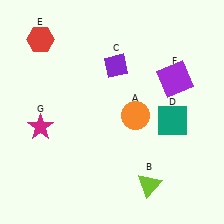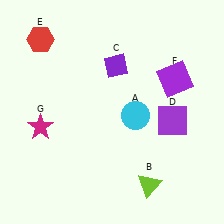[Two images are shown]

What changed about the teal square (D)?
In Image 1, D is teal. In Image 2, it changed to purple.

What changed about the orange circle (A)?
In Image 1, A is orange. In Image 2, it changed to cyan.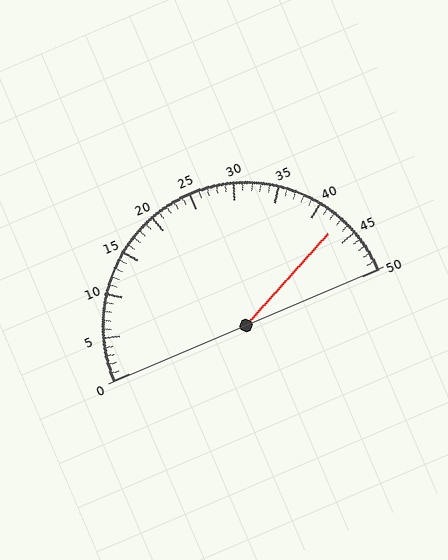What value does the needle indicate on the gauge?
The needle indicates approximately 43.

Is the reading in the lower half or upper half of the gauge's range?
The reading is in the upper half of the range (0 to 50).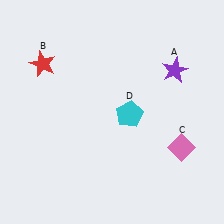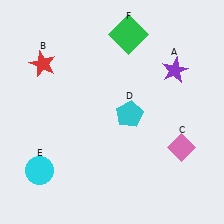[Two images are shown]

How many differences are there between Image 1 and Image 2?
There are 2 differences between the two images.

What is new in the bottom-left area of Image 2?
A cyan circle (E) was added in the bottom-left area of Image 2.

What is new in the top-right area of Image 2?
A green square (F) was added in the top-right area of Image 2.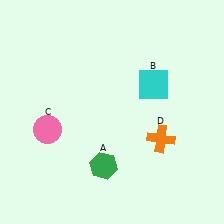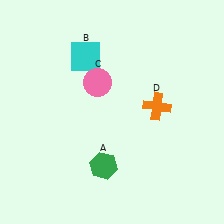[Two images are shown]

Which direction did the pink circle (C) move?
The pink circle (C) moved right.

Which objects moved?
The objects that moved are: the cyan square (B), the pink circle (C), the orange cross (D).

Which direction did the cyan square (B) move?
The cyan square (B) moved left.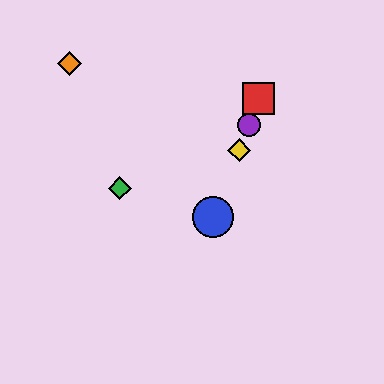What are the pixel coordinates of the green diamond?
The green diamond is at (120, 188).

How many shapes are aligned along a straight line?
4 shapes (the red square, the blue circle, the yellow diamond, the purple circle) are aligned along a straight line.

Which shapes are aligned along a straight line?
The red square, the blue circle, the yellow diamond, the purple circle are aligned along a straight line.